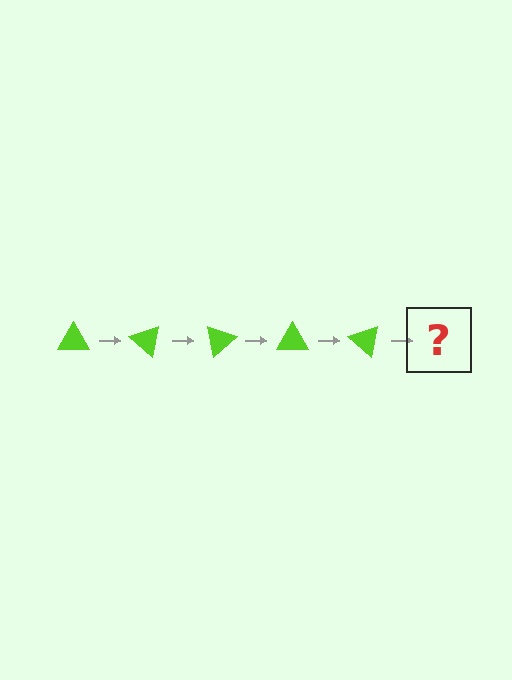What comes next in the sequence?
The next element should be a lime triangle rotated 200 degrees.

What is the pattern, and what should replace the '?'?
The pattern is that the triangle rotates 40 degrees each step. The '?' should be a lime triangle rotated 200 degrees.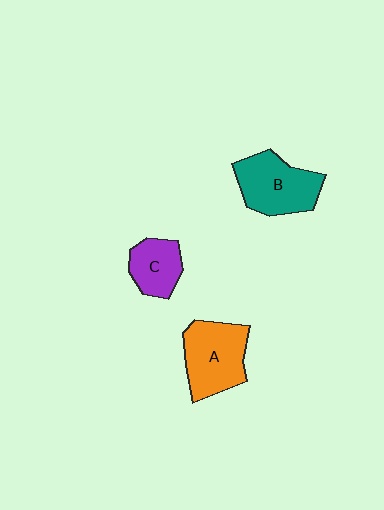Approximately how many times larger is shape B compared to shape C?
Approximately 1.6 times.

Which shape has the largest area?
Shape A (orange).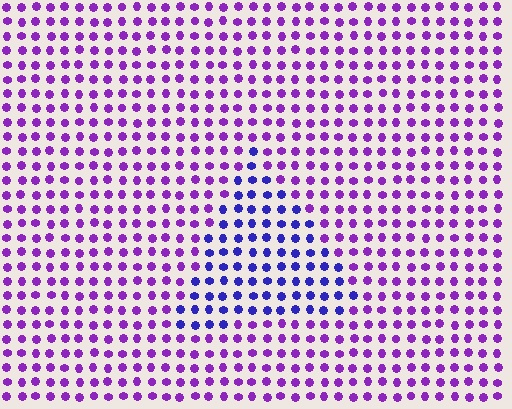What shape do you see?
I see a triangle.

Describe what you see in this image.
The image is filled with small purple elements in a uniform arrangement. A triangle-shaped region is visible where the elements are tinted to a slightly different hue, forming a subtle color boundary.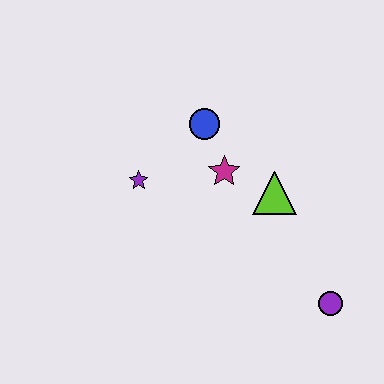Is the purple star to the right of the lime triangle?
No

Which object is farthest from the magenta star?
The purple circle is farthest from the magenta star.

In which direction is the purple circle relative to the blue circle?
The purple circle is below the blue circle.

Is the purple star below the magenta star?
Yes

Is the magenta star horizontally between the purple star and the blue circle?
No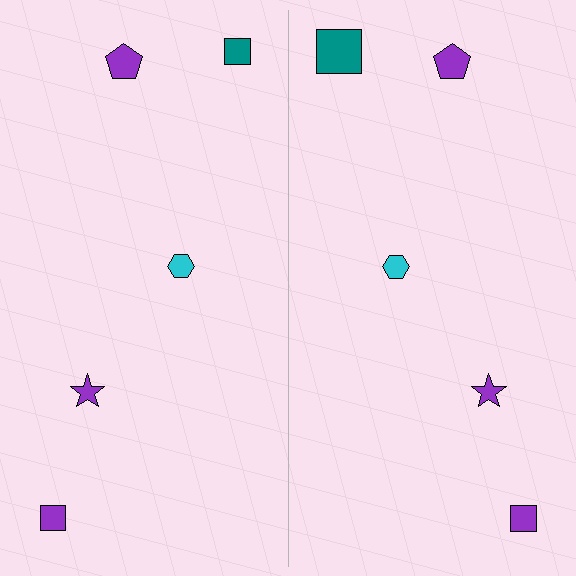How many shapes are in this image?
There are 10 shapes in this image.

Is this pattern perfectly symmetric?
No, the pattern is not perfectly symmetric. The teal square on the right side has a different size than its mirror counterpart.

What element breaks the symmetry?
The teal square on the right side has a different size than its mirror counterpart.